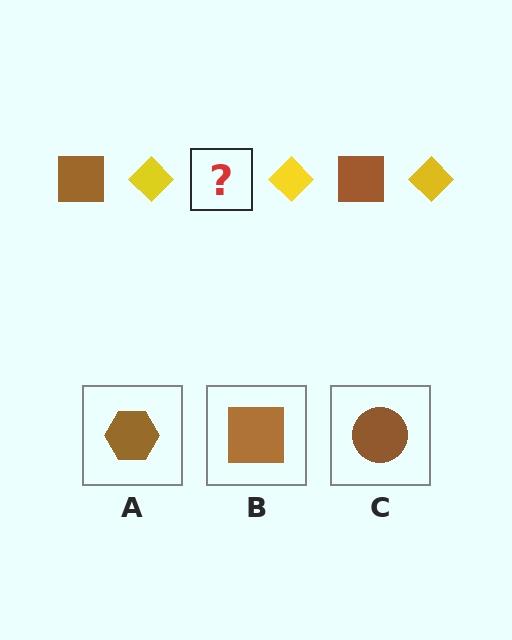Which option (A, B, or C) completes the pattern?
B.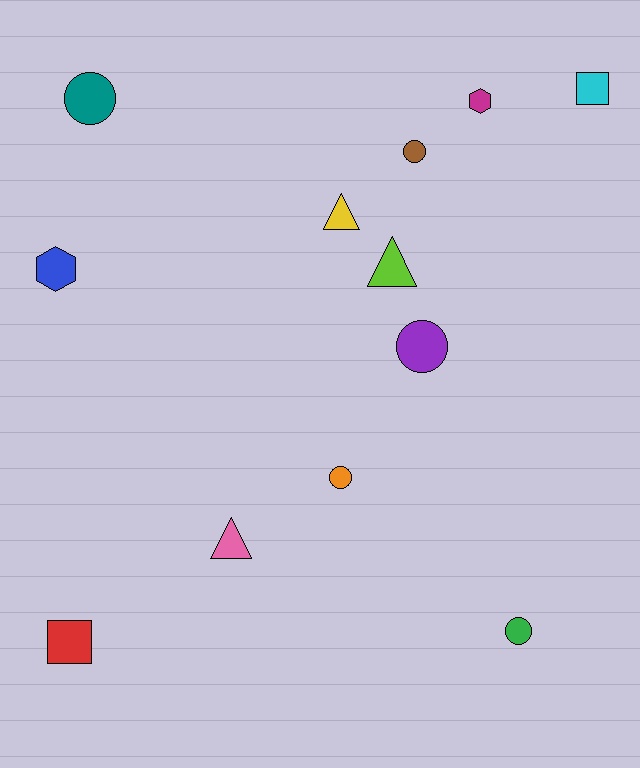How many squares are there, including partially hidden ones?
There are 2 squares.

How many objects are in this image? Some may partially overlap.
There are 12 objects.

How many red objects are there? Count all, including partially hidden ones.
There is 1 red object.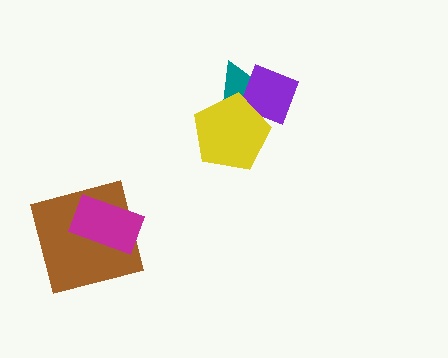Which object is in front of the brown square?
The magenta rectangle is in front of the brown square.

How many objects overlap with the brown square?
1 object overlaps with the brown square.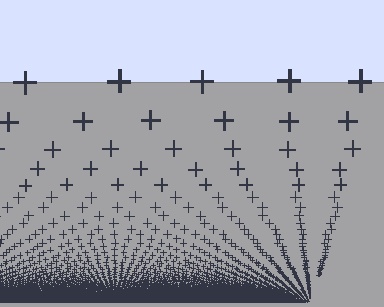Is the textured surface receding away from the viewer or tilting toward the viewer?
The surface appears to tilt toward the viewer. Texture elements get larger and sparser toward the top.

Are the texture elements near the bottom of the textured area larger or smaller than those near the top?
Smaller. The gradient is inverted — elements near the bottom are smaller and denser.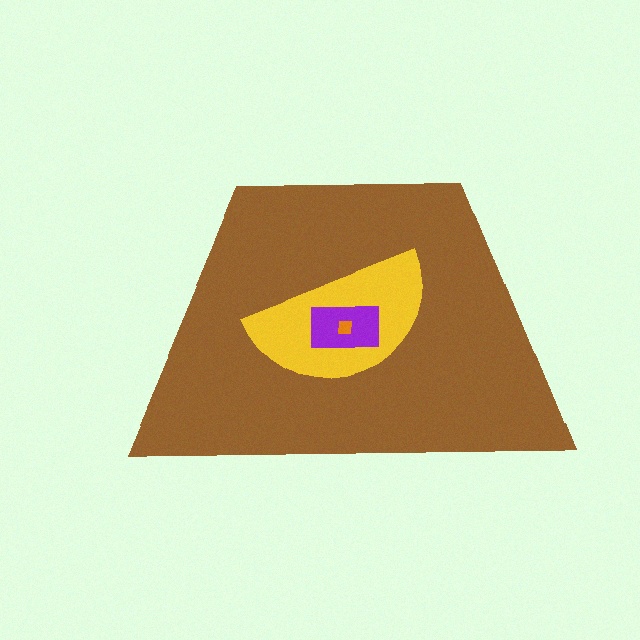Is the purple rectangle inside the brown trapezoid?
Yes.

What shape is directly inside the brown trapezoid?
The yellow semicircle.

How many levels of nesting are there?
4.